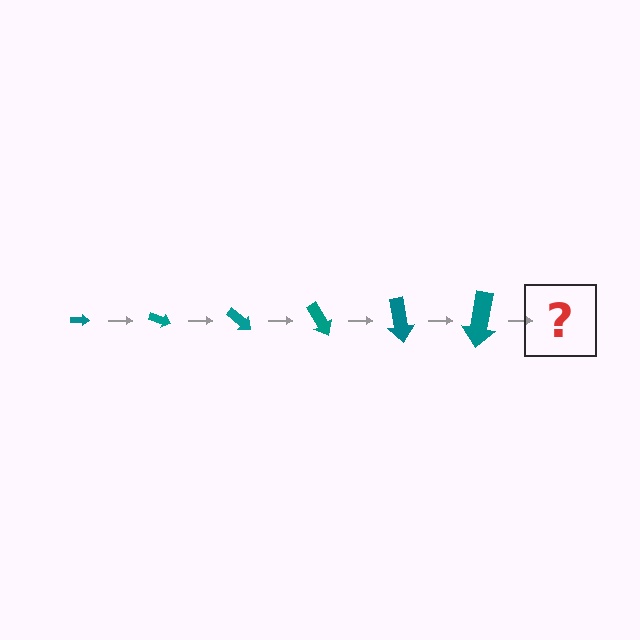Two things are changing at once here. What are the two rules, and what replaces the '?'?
The two rules are that the arrow grows larger each step and it rotates 20 degrees each step. The '?' should be an arrow, larger than the previous one and rotated 120 degrees from the start.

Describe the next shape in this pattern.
It should be an arrow, larger than the previous one and rotated 120 degrees from the start.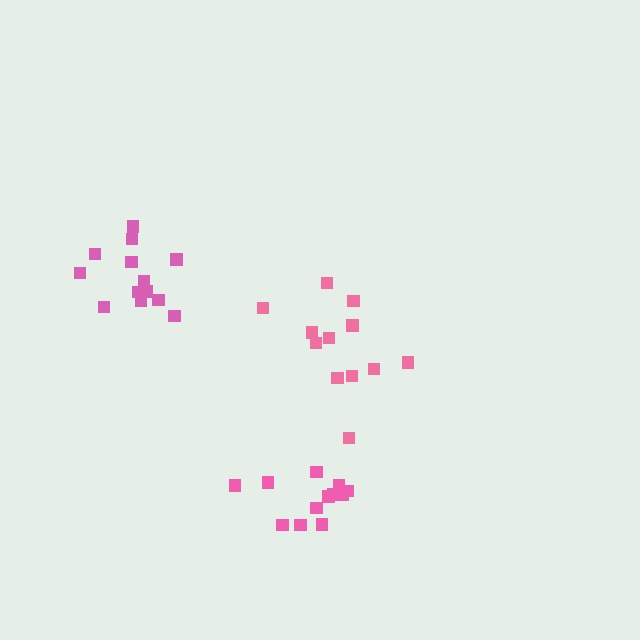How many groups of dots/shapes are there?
There are 3 groups.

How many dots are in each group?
Group 1: 12 dots, Group 2: 12 dots, Group 3: 14 dots (38 total).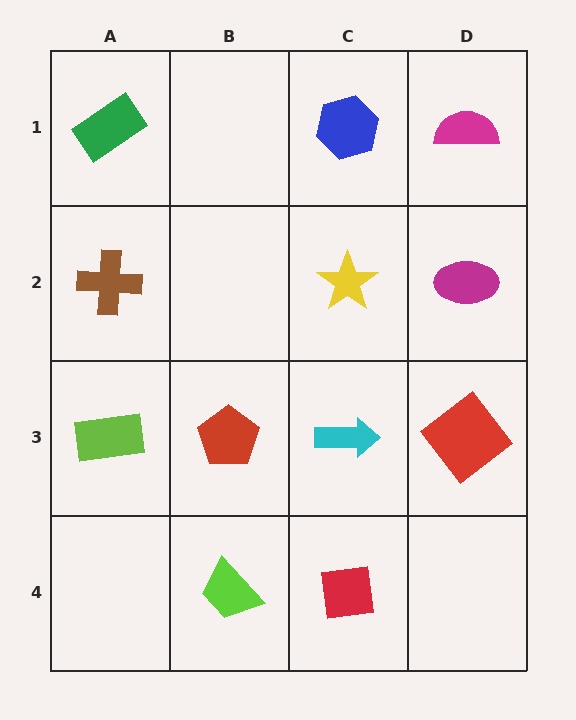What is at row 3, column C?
A cyan arrow.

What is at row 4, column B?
A lime trapezoid.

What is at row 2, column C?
A yellow star.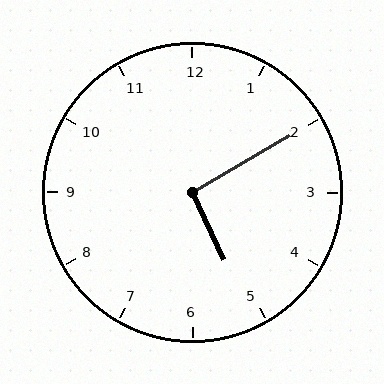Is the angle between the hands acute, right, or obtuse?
It is right.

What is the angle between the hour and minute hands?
Approximately 95 degrees.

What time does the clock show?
5:10.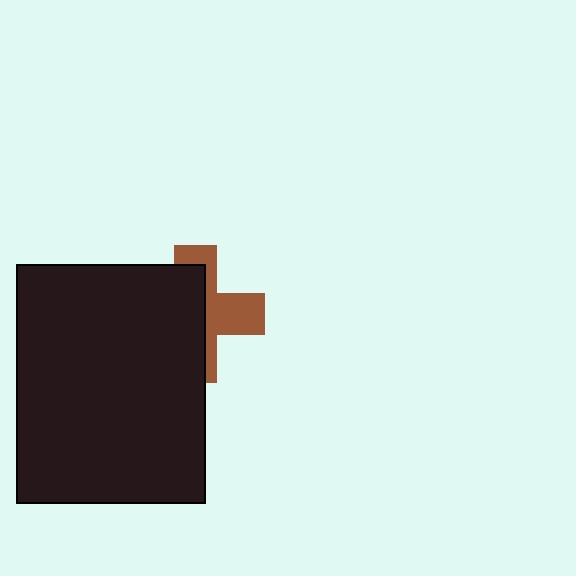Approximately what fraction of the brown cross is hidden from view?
Roughly 58% of the brown cross is hidden behind the black rectangle.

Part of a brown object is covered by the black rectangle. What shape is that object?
It is a cross.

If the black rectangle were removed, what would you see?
You would see the complete brown cross.